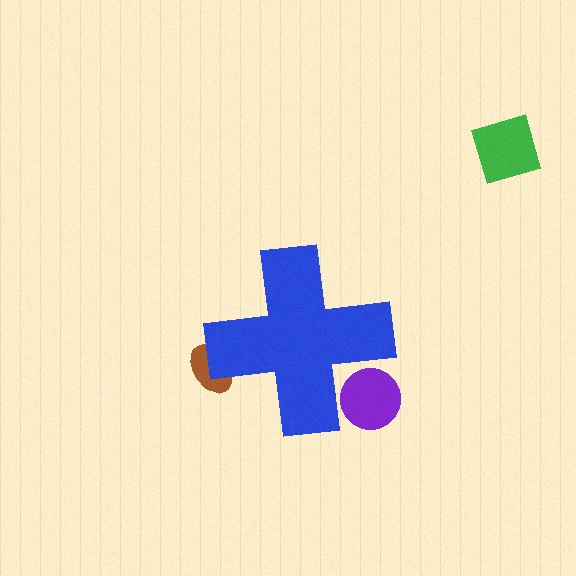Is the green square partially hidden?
No, the green square is fully visible.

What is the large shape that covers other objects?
A blue cross.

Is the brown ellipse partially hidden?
Yes, the brown ellipse is partially hidden behind the blue cross.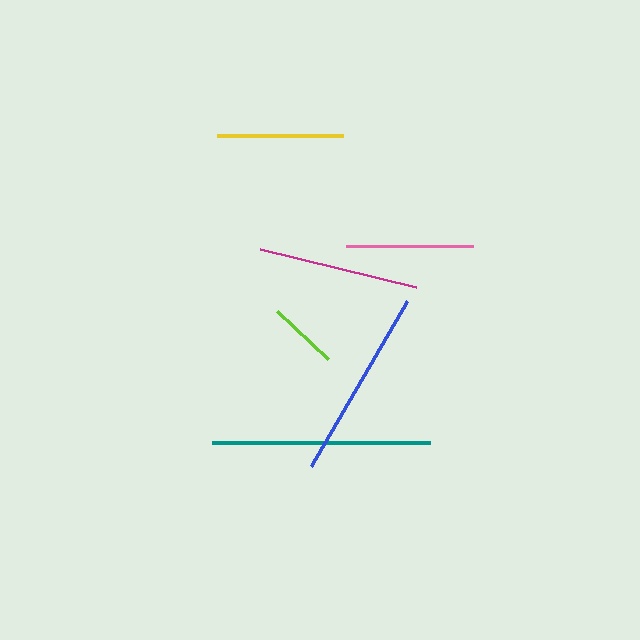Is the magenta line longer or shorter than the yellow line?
The magenta line is longer than the yellow line.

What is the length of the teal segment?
The teal segment is approximately 218 pixels long.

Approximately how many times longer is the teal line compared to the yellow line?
The teal line is approximately 1.7 times the length of the yellow line.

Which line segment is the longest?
The teal line is the longest at approximately 218 pixels.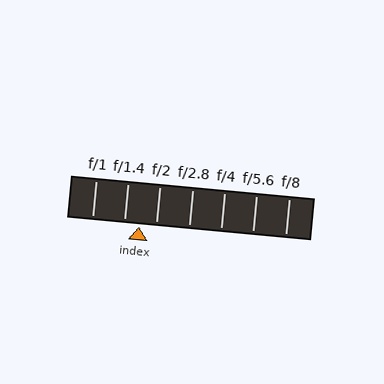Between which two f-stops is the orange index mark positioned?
The index mark is between f/1.4 and f/2.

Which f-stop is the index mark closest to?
The index mark is closest to f/1.4.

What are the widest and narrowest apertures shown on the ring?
The widest aperture shown is f/1 and the narrowest is f/8.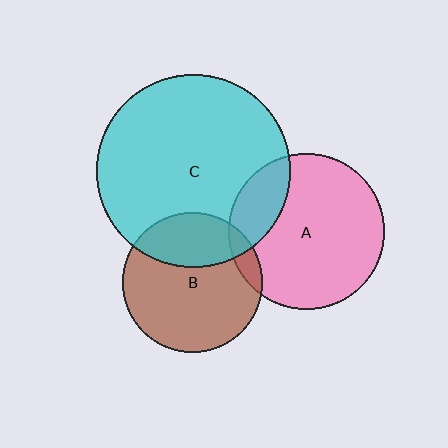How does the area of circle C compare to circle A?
Approximately 1.5 times.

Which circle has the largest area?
Circle C (cyan).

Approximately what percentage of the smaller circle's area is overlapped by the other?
Approximately 30%.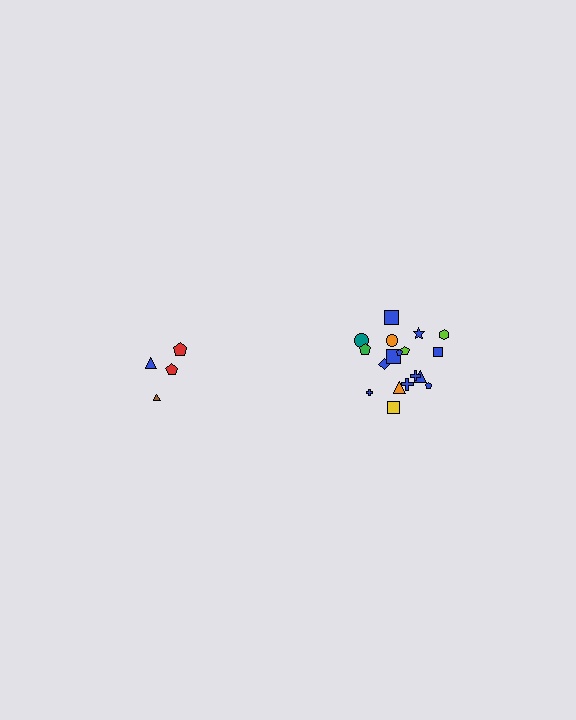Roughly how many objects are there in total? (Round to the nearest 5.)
Roughly 25 objects in total.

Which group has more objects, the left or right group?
The right group.